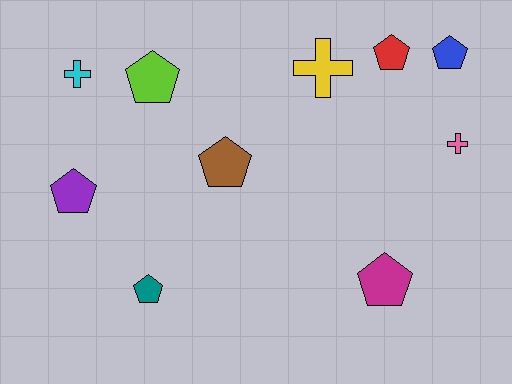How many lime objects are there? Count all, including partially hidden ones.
There is 1 lime object.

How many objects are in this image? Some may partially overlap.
There are 10 objects.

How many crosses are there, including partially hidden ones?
There are 3 crosses.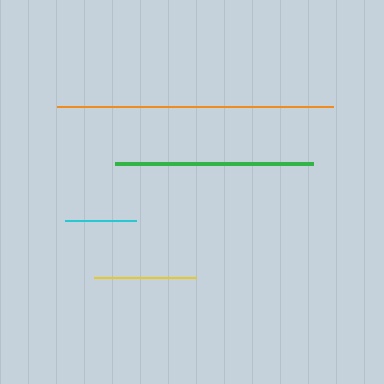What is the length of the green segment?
The green segment is approximately 198 pixels long.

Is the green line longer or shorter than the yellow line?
The green line is longer than the yellow line.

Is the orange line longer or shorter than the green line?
The orange line is longer than the green line.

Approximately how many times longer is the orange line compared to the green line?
The orange line is approximately 1.4 times the length of the green line.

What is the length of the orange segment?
The orange segment is approximately 276 pixels long.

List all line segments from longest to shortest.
From longest to shortest: orange, green, yellow, cyan.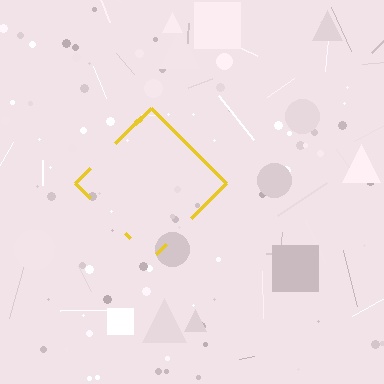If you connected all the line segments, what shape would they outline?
They would outline a diamond.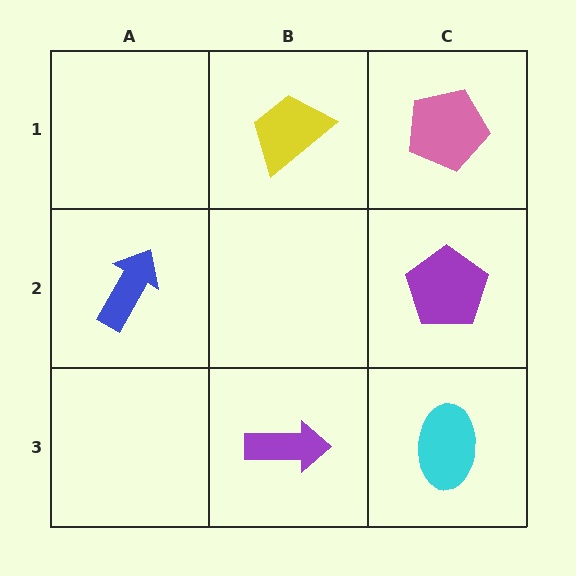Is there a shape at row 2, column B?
No, that cell is empty.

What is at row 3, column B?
A purple arrow.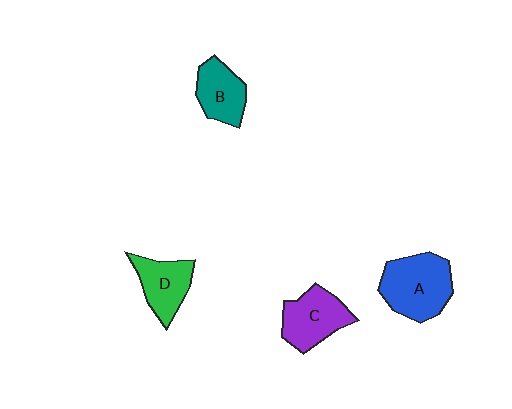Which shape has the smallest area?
Shape B (teal).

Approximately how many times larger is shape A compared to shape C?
Approximately 1.3 times.